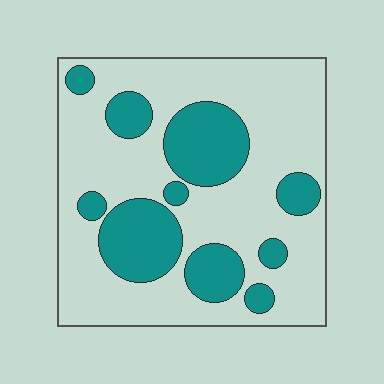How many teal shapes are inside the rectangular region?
10.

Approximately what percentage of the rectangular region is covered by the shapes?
Approximately 30%.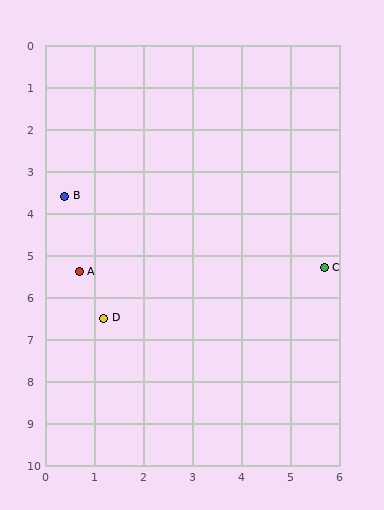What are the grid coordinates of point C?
Point C is at approximately (5.7, 5.3).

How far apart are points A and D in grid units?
Points A and D are about 1.2 grid units apart.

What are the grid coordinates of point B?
Point B is at approximately (0.4, 3.6).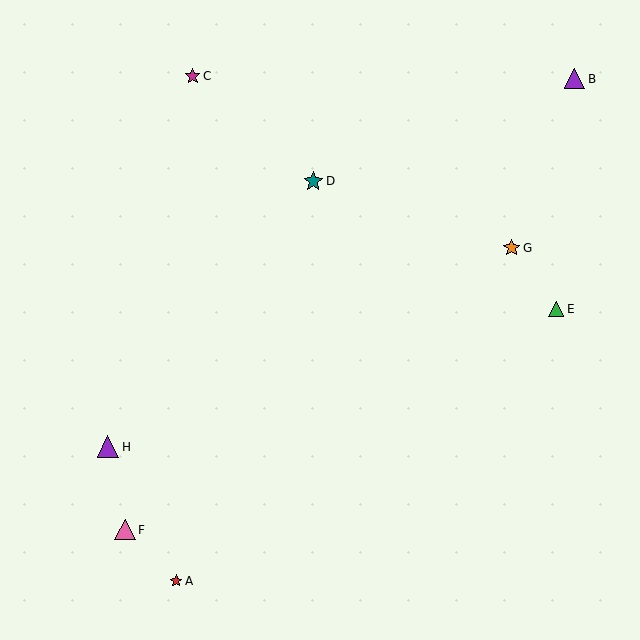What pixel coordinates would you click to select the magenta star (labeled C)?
Click at (193, 76) to select the magenta star C.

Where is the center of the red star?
The center of the red star is at (176, 581).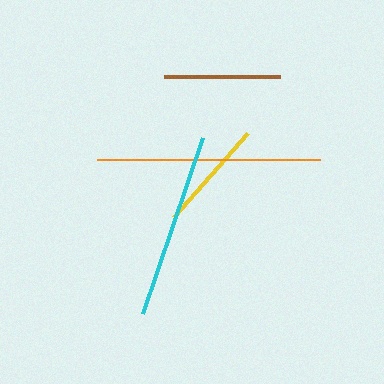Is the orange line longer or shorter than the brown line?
The orange line is longer than the brown line.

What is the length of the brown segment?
The brown segment is approximately 115 pixels long.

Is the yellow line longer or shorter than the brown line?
The brown line is longer than the yellow line.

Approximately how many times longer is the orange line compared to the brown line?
The orange line is approximately 1.9 times the length of the brown line.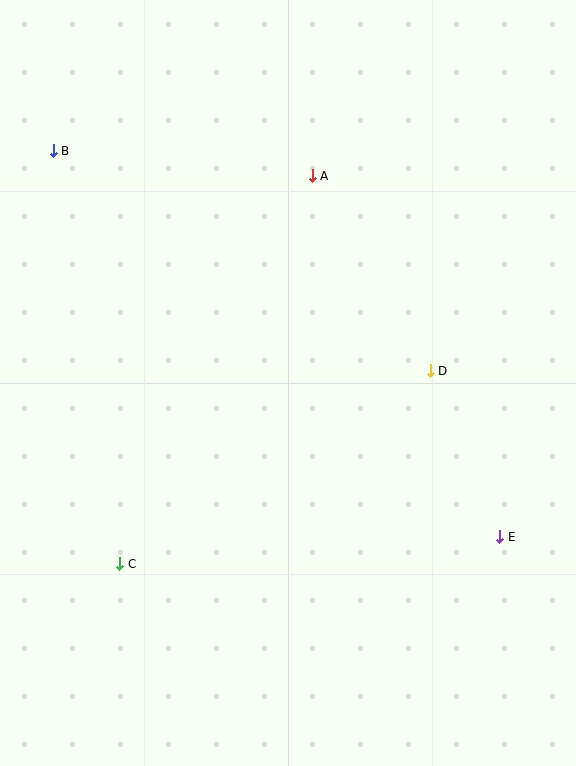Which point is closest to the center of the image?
Point D at (430, 371) is closest to the center.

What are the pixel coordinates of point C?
Point C is at (120, 564).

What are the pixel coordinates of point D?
Point D is at (430, 371).